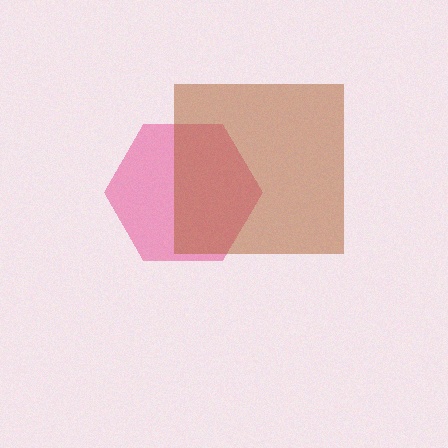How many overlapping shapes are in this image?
There are 2 overlapping shapes in the image.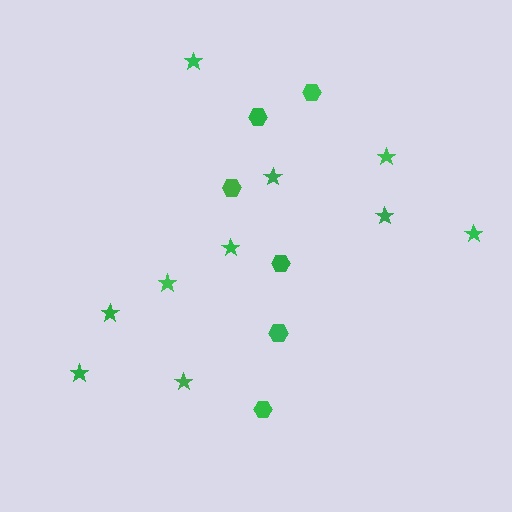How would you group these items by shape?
There are 2 groups: one group of stars (10) and one group of hexagons (6).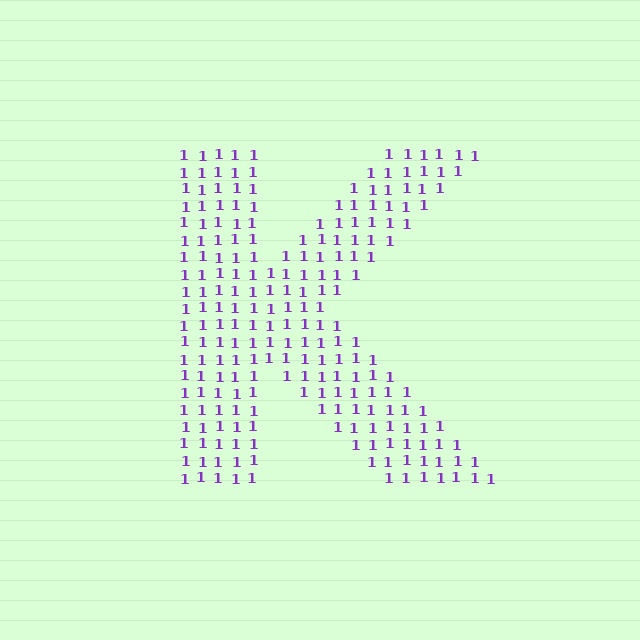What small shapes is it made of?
It is made of small digit 1's.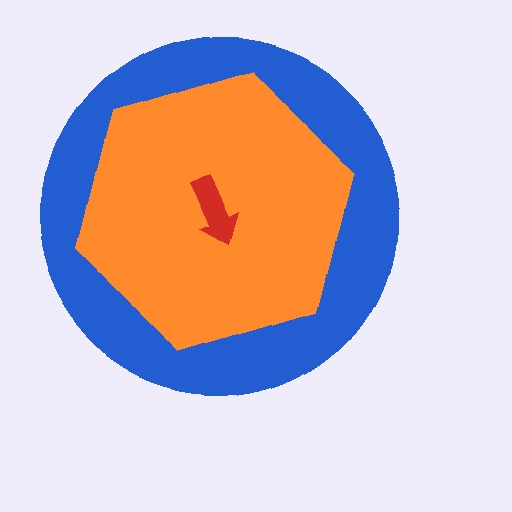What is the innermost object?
The red arrow.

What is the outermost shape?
The blue circle.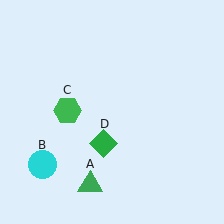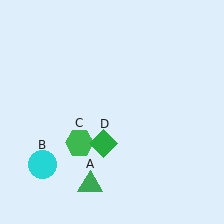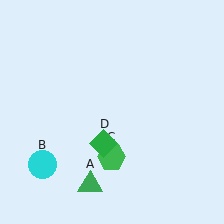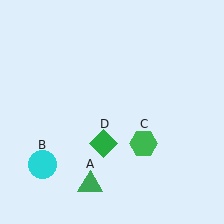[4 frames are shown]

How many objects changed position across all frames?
1 object changed position: green hexagon (object C).